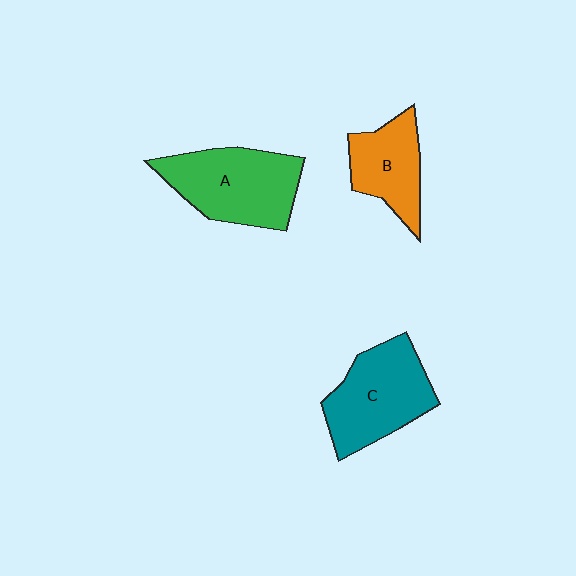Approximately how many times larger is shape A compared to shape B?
Approximately 1.5 times.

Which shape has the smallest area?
Shape B (orange).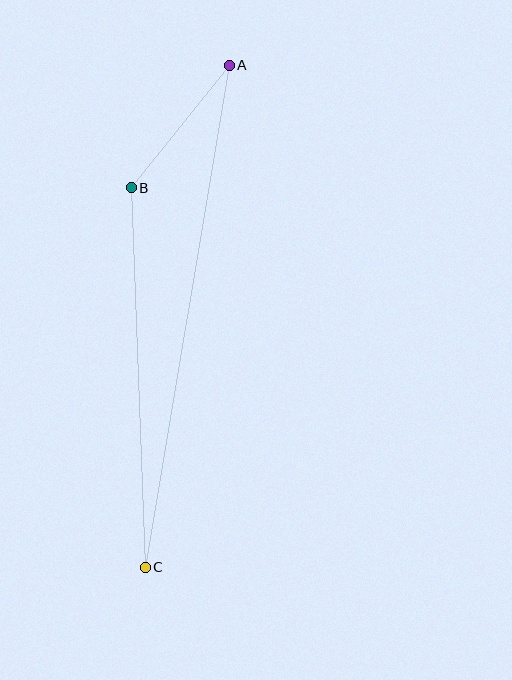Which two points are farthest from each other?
Points A and C are farthest from each other.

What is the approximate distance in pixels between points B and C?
The distance between B and C is approximately 380 pixels.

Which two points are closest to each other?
Points A and B are closest to each other.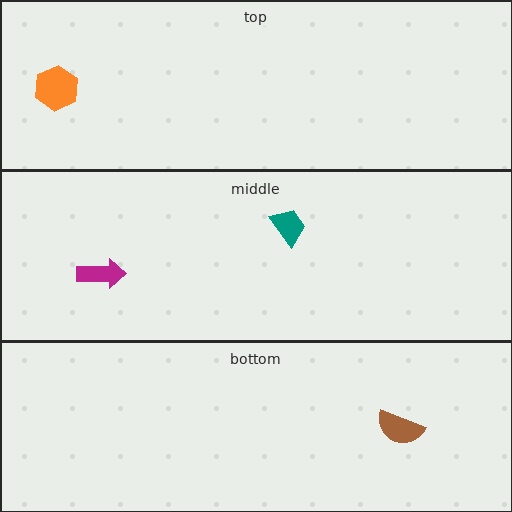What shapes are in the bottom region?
The brown semicircle.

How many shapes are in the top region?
1.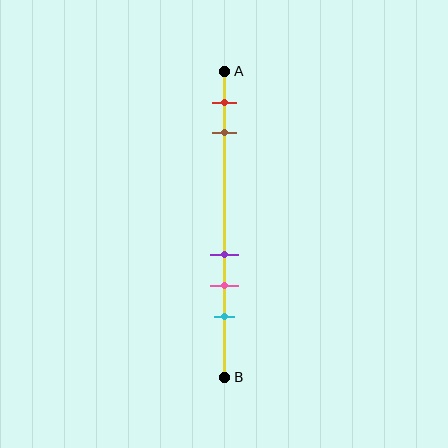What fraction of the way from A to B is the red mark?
The red mark is approximately 10% (0.1) of the way from A to B.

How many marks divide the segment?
There are 5 marks dividing the segment.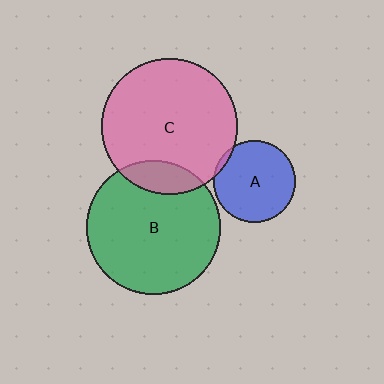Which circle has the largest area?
Circle C (pink).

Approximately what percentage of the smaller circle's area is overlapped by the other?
Approximately 5%.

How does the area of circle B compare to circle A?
Approximately 2.7 times.